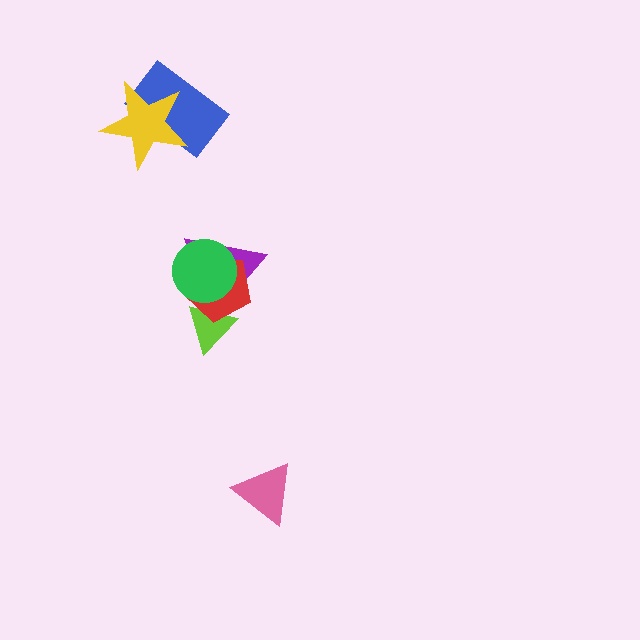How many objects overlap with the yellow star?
1 object overlaps with the yellow star.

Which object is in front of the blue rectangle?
The yellow star is in front of the blue rectangle.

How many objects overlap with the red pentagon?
3 objects overlap with the red pentagon.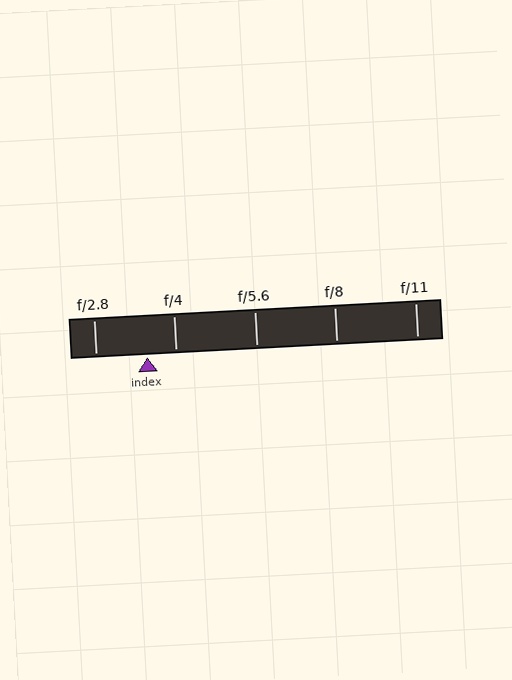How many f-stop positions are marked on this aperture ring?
There are 5 f-stop positions marked.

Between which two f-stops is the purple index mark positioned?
The index mark is between f/2.8 and f/4.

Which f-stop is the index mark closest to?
The index mark is closest to f/4.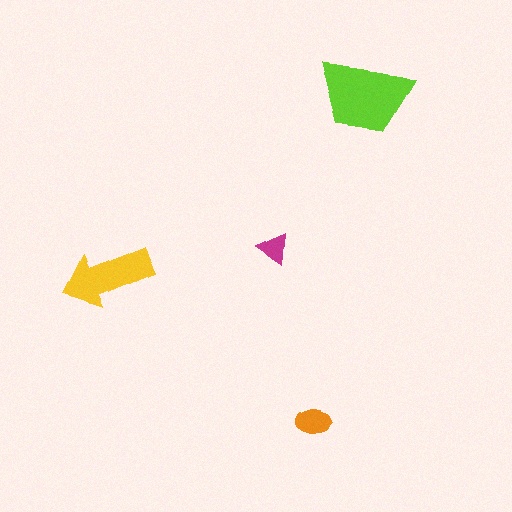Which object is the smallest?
The magenta triangle.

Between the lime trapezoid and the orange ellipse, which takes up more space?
The lime trapezoid.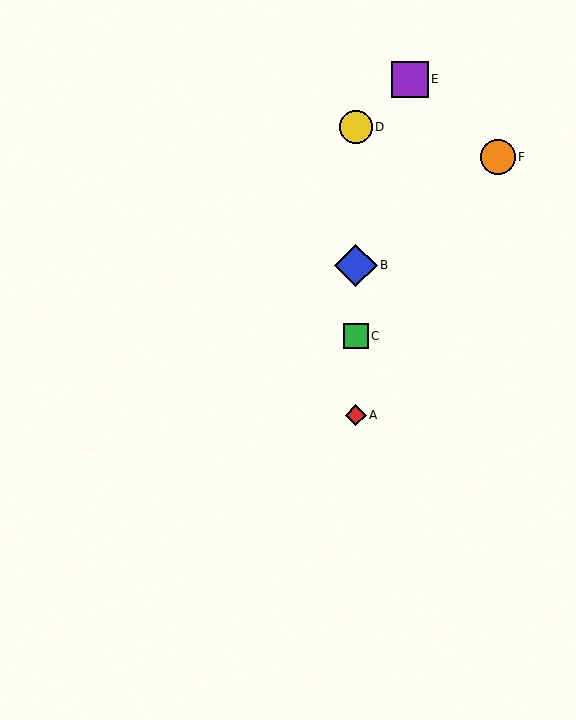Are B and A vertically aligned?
Yes, both are at x≈356.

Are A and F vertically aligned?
No, A is at x≈356 and F is at x≈498.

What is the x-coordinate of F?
Object F is at x≈498.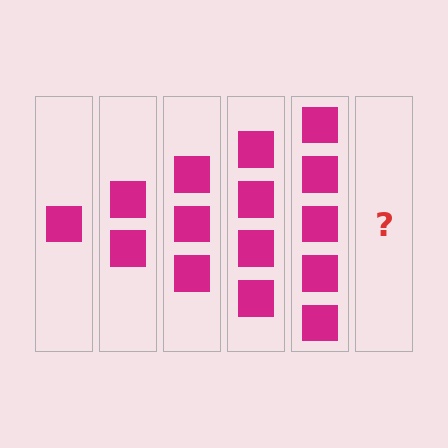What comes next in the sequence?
The next element should be 6 squares.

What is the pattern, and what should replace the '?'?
The pattern is that each step adds one more square. The '?' should be 6 squares.